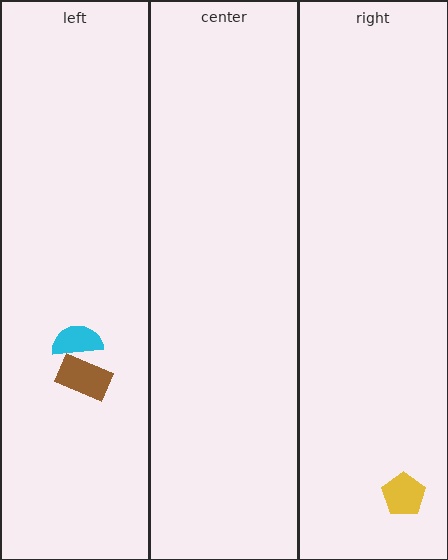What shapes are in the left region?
The cyan semicircle, the brown rectangle.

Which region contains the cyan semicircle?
The left region.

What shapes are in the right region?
The yellow pentagon.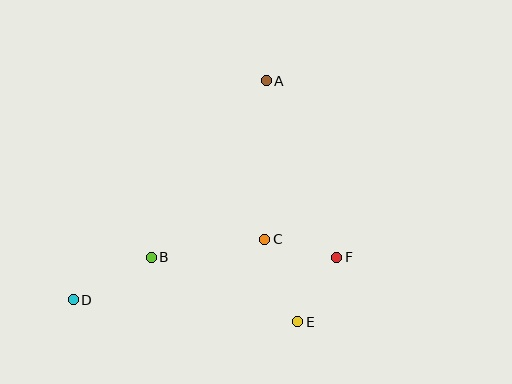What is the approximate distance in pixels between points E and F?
The distance between E and F is approximately 75 pixels.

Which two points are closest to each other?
Points C and F are closest to each other.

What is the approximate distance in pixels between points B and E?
The distance between B and E is approximately 160 pixels.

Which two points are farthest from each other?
Points A and D are farthest from each other.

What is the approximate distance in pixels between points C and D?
The distance between C and D is approximately 201 pixels.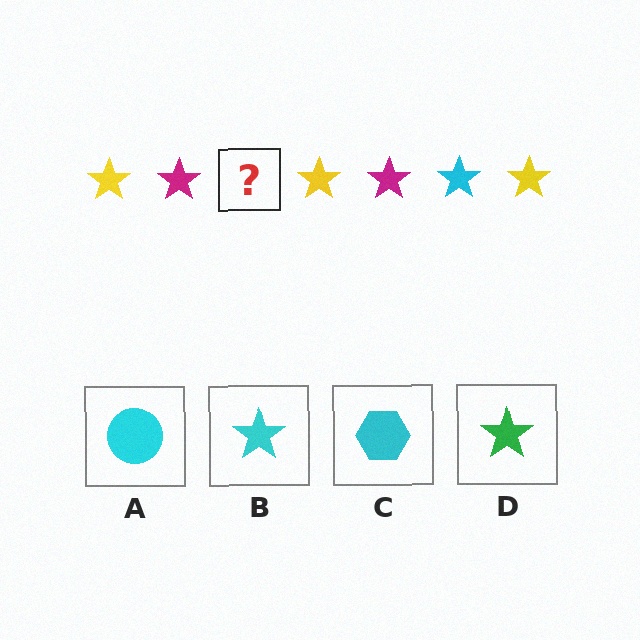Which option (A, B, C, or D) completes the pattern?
B.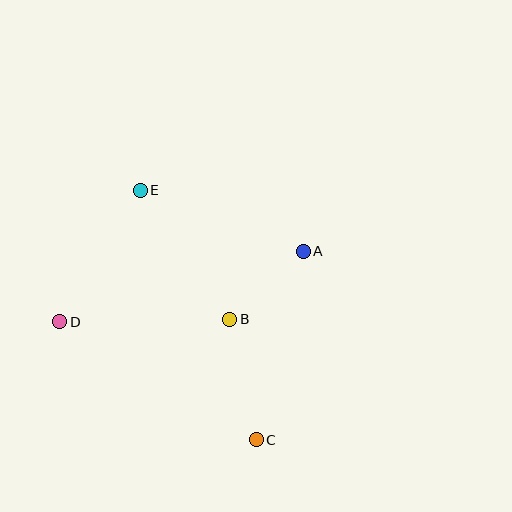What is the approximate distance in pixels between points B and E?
The distance between B and E is approximately 157 pixels.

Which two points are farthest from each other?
Points C and E are farthest from each other.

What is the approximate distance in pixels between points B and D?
The distance between B and D is approximately 170 pixels.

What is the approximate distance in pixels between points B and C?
The distance between B and C is approximately 123 pixels.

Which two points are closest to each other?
Points A and B are closest to each other.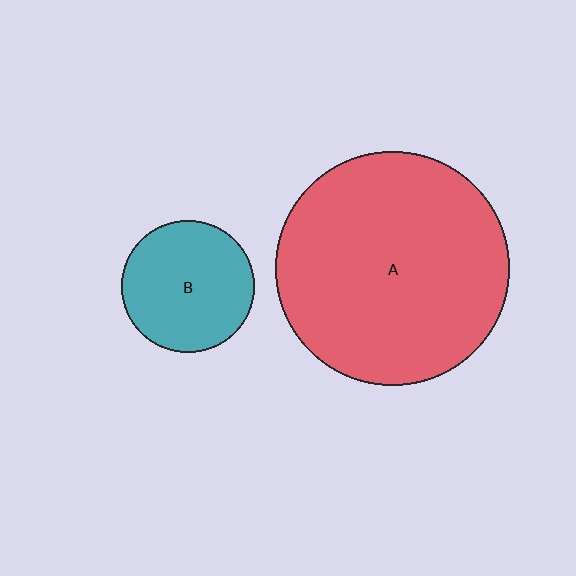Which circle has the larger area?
Circle A (red).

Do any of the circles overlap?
No, none of the circles overlap.